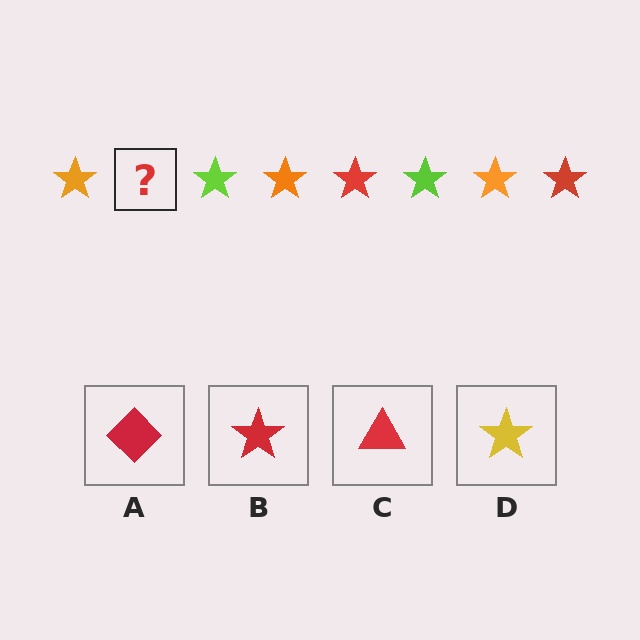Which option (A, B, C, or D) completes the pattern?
B.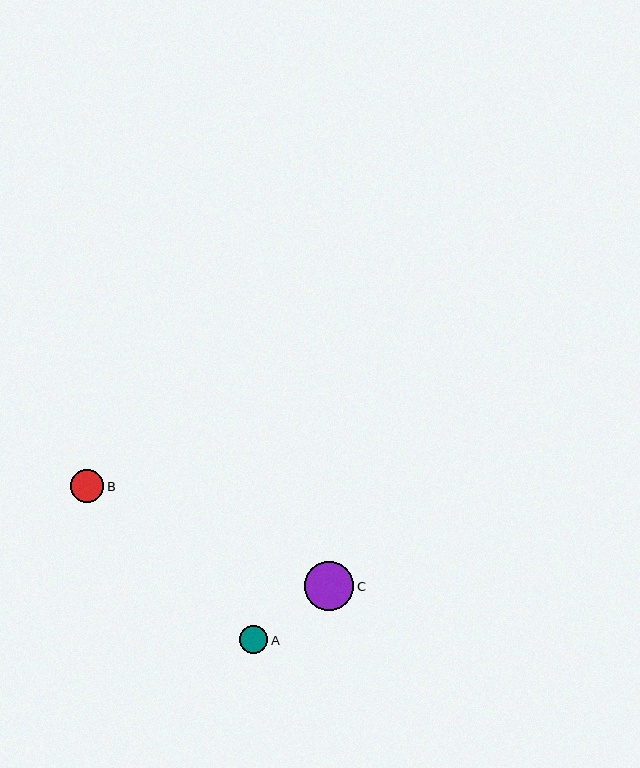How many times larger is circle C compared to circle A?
Circle C is approximately 1.7 times the size of circle A.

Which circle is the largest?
Circle C is the largest with a size of approximately 49 pixels.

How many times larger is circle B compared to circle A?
Circle B is approximately 1.2 times the size of circle A.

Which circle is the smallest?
Circle A is the smallest with a size of approximately 28 pixels.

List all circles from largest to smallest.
From largest to smallest: C, B, A.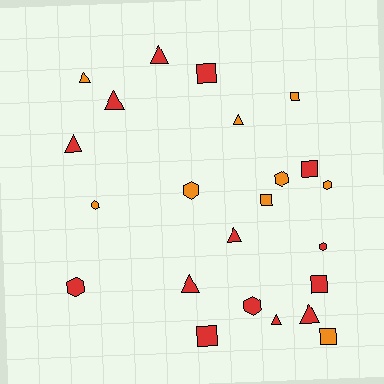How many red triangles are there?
There are 7 red triangles.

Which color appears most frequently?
Red, with 14 objects.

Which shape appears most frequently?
Triangle, with 9 objects.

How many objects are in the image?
There are 23 objects.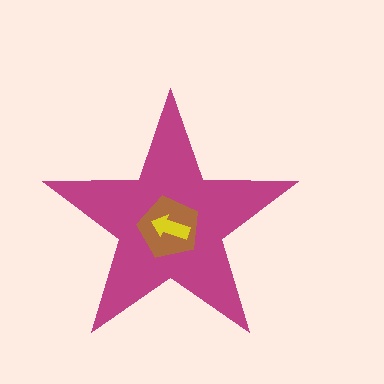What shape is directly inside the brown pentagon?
The yellow arrow.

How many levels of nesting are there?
3.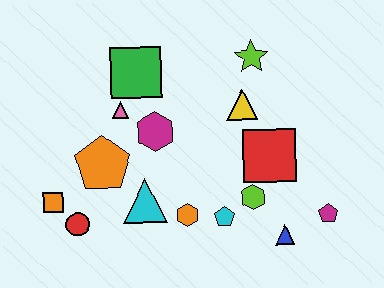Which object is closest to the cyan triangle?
The orange hexagon is closest to the cyan triangle.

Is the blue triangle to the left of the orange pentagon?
No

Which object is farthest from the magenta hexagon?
The magenta pentagon is farthest from the magenta hexagon.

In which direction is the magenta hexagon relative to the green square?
The magenta hexagon is below the green square.